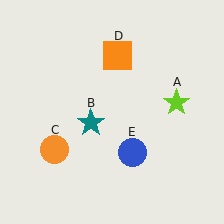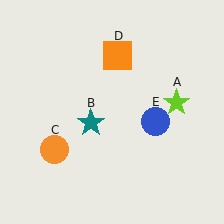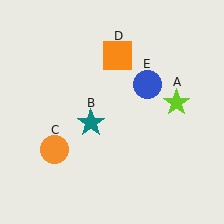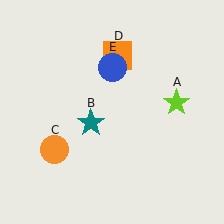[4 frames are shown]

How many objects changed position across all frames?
1 object changed position: blue circle (object E).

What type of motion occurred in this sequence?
The blue circle (object E) rotated counterclockwise around the center of the scene.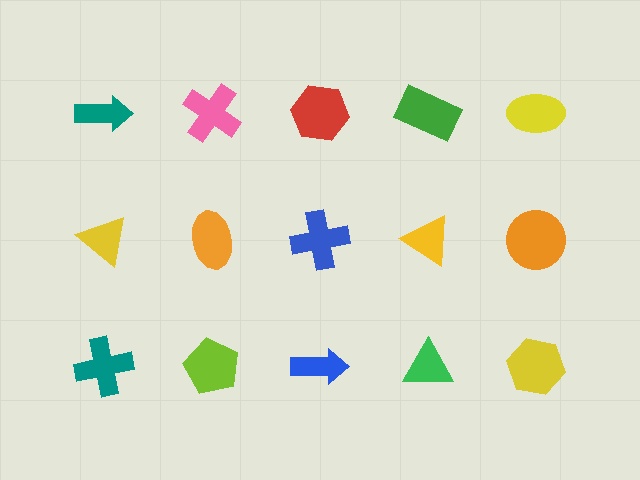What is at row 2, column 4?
A yellow triangle.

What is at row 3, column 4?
A green triangle.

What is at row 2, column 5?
An orange circle.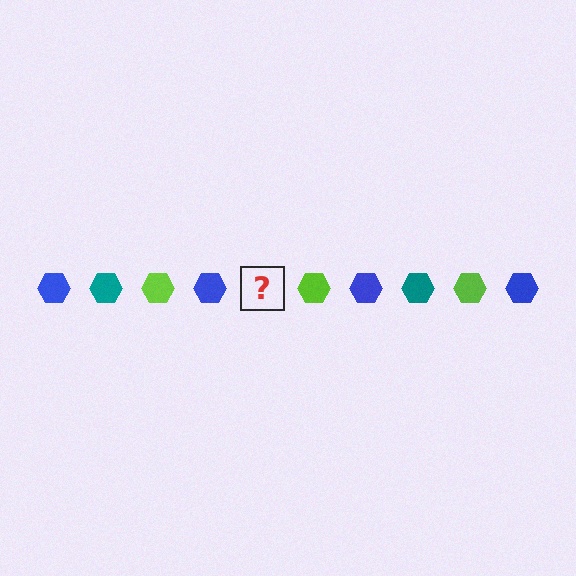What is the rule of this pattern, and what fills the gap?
The rule is that the pattern cycles through blue, teal, lime hexagons. The gap should be filled with a teal hexagon.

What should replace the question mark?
The question mark should be replaced with a teal hexagon.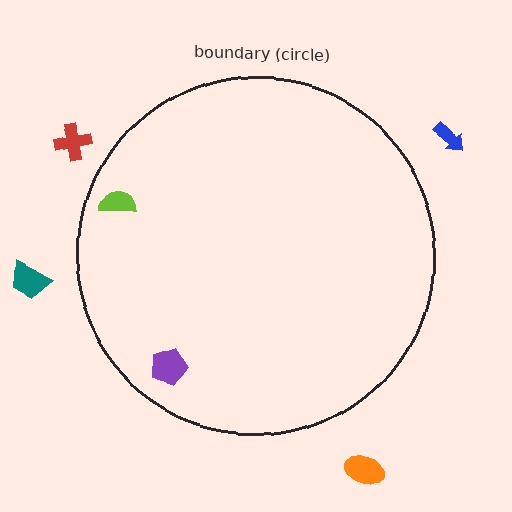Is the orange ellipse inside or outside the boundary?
Outside.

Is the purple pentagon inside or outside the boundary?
Inside.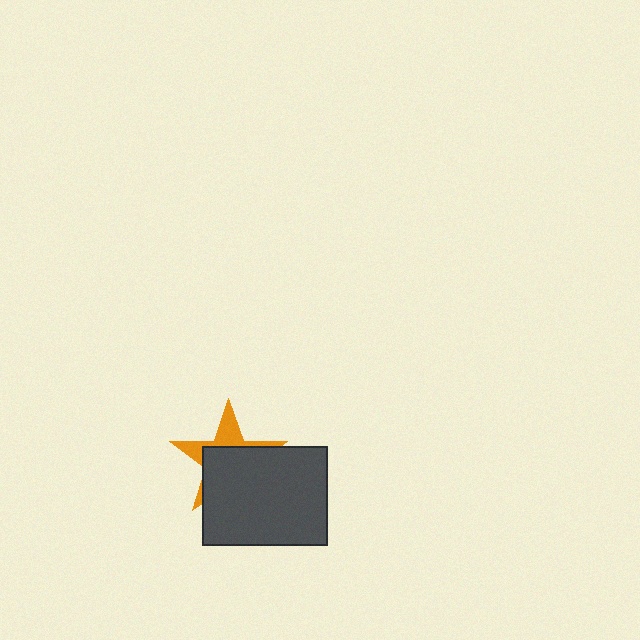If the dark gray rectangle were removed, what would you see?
You would see the complete orange star.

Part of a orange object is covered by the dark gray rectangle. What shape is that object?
It is a star.